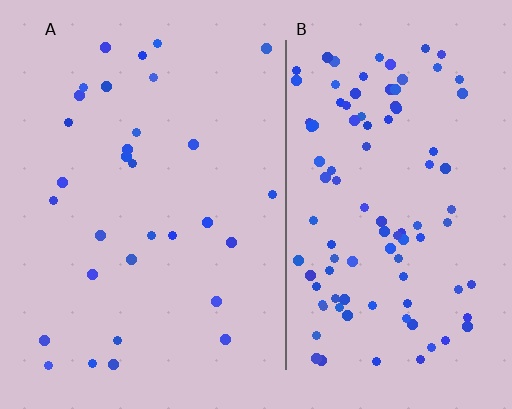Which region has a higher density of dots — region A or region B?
B (the right).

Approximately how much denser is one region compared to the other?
Approximately 3.3× — region B over region A.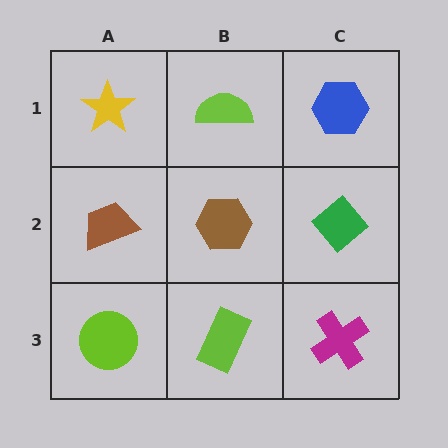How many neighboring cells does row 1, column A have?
2.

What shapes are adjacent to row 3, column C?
A green diamond (row 2, column C), a lime rectangle (row 3, column B).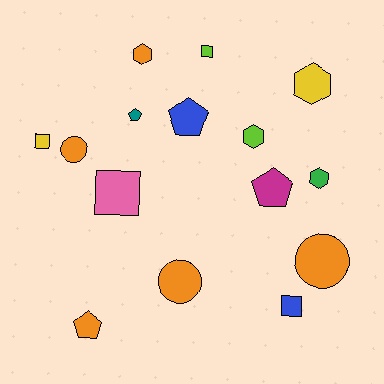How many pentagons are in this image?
There are 4 pentagons.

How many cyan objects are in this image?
There are no cyan objects.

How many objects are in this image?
There are 15 objects.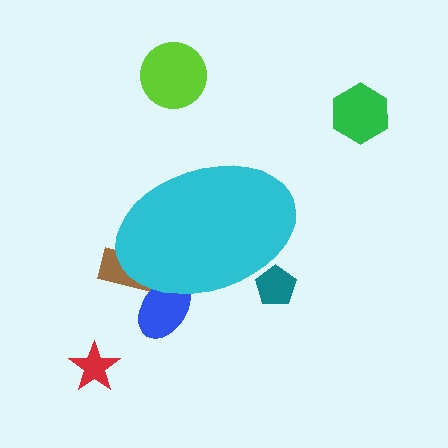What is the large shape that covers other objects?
A cyan ellipse.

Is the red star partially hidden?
No, the red star is fully visible.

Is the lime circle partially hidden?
No, the lime circle is fully visible.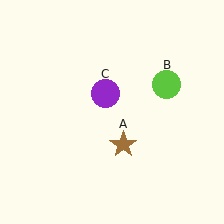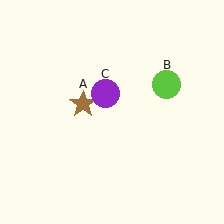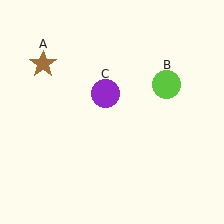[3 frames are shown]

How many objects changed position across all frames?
1 object changed position: brown star (object A).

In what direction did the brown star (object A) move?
The brown star (object A) moved up and to the left.